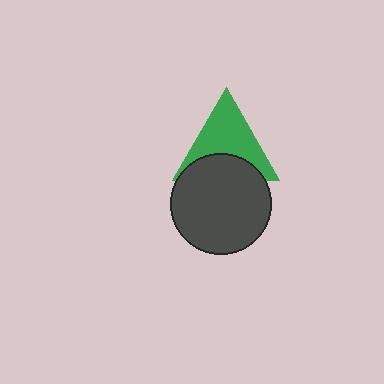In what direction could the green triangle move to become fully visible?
The green triangle could move up. That would shift it out from behind the dark gray circle entirely.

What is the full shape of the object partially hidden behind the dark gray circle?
The partially hidden object is a green triangle.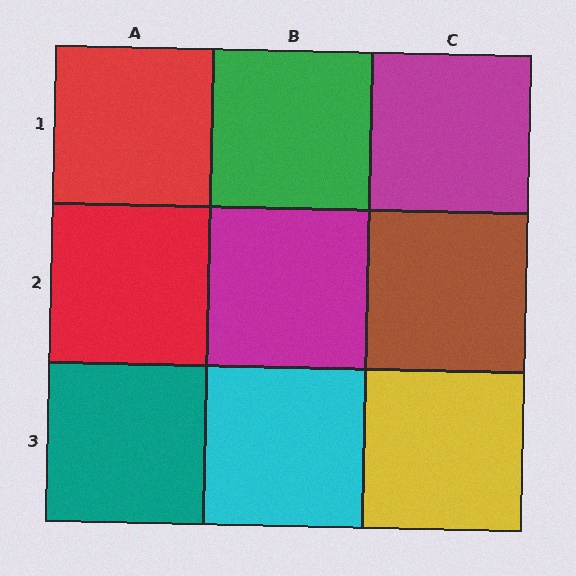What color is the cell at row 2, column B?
Magenta.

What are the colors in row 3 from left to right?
Teal, cyan, yellow.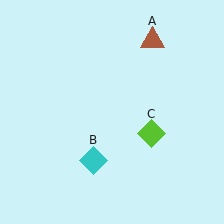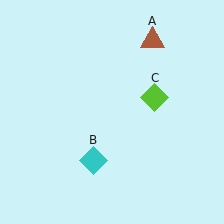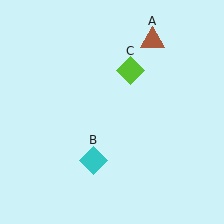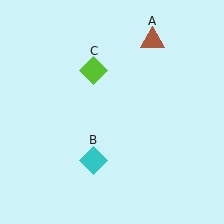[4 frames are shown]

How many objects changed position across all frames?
1 object changed position: lime diamond (object C).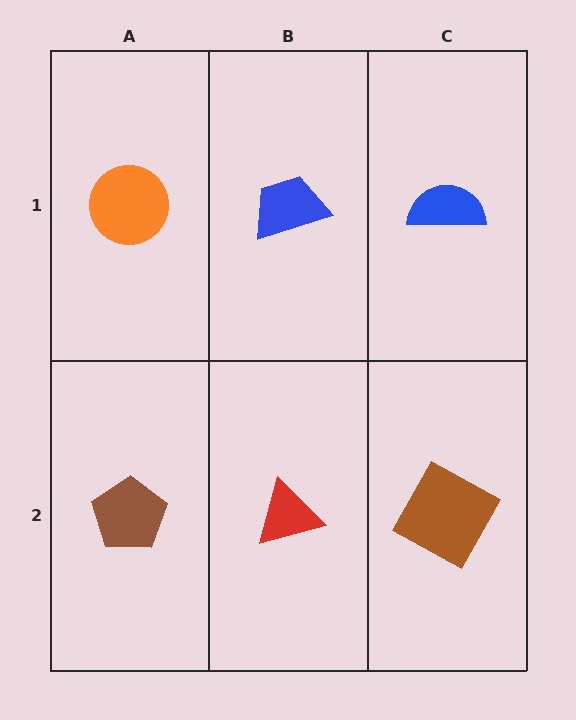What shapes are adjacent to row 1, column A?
A brown pentagon (row 2, column A), a blue trapezoid (row 1, column B).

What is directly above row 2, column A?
An orange circle.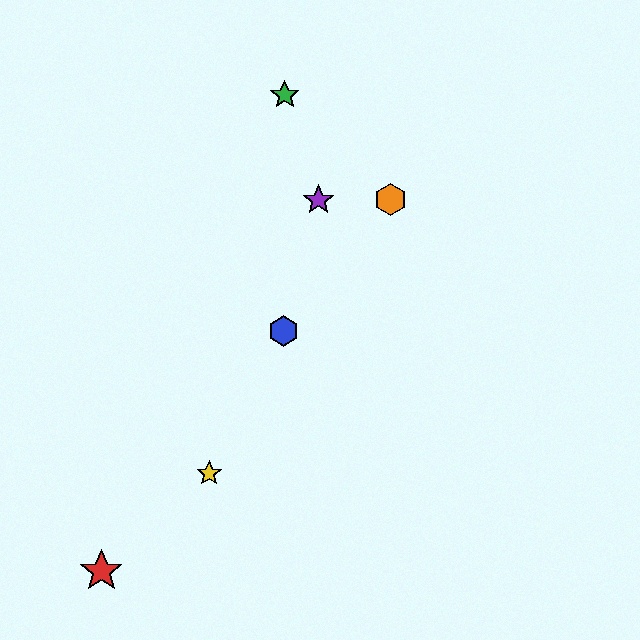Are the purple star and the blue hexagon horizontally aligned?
No, the purple star is at y≈200 and the blue hexagon is at y≈331.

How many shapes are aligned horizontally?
2 shapes (the purple star, the orange hexagon) are aligned horizontally.